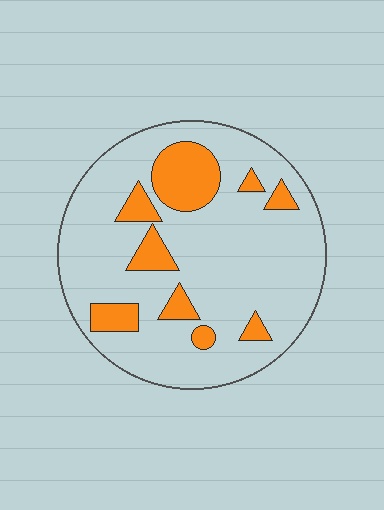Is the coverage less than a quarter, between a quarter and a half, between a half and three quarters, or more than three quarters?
Less than a quarter.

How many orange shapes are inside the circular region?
9.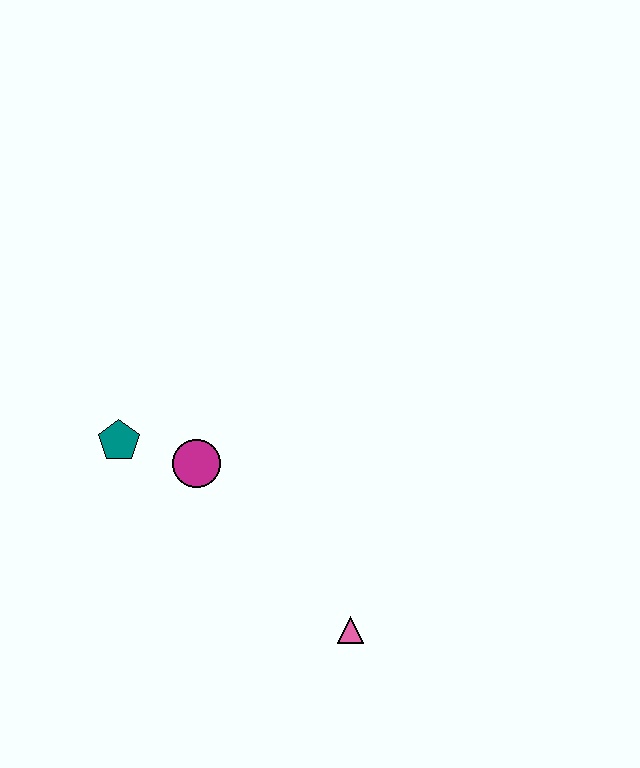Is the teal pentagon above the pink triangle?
Yes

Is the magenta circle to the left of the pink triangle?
Yes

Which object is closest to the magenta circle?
The teal pentagon is closest to the magenta circle.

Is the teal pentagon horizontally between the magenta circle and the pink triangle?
No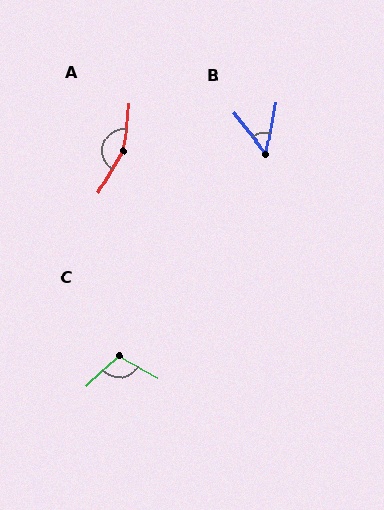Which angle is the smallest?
B, at approximately 48 degrees.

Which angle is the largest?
A, at approximately 155 degrees.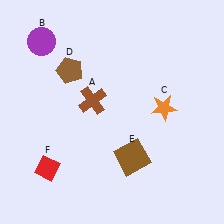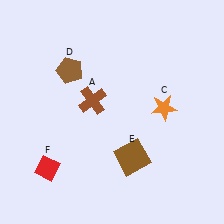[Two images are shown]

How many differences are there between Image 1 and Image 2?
There is 1 difference between the two images.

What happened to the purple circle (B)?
The purple circle (B) was removed in Image 2. It was in the top-left area of Image 1.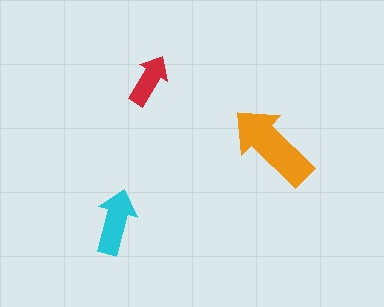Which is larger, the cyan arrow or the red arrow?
The cyan one.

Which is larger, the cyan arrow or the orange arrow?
The orange one.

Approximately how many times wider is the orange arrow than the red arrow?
About 1.5 times wider.